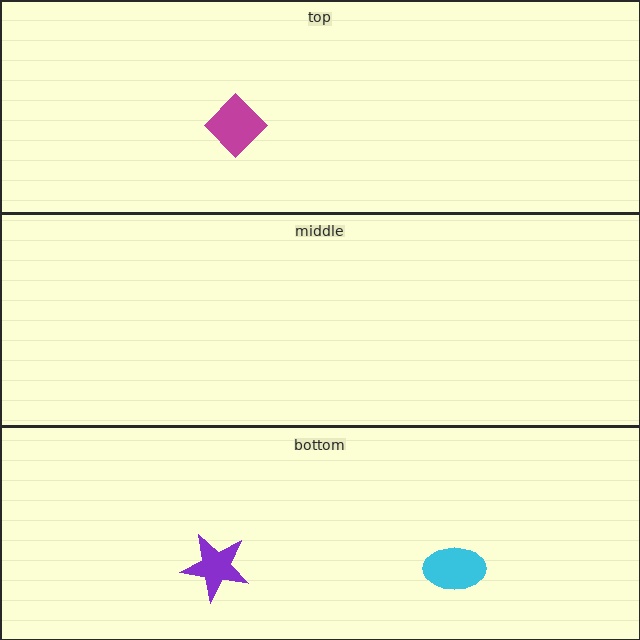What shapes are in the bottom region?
The cyan ellipse, the purple star.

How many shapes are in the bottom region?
2.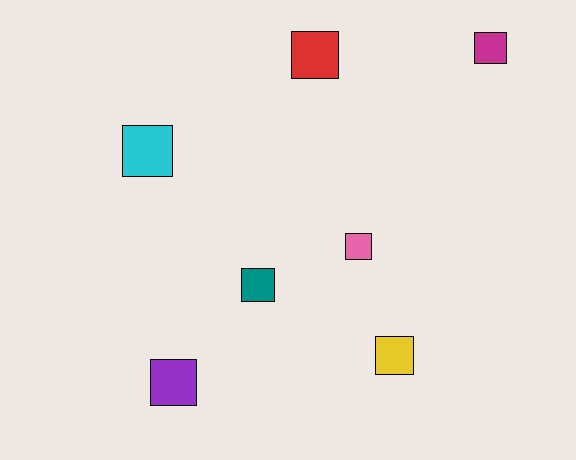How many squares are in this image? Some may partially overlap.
There are 7 squares.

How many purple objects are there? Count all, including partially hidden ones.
There is 1 purple object.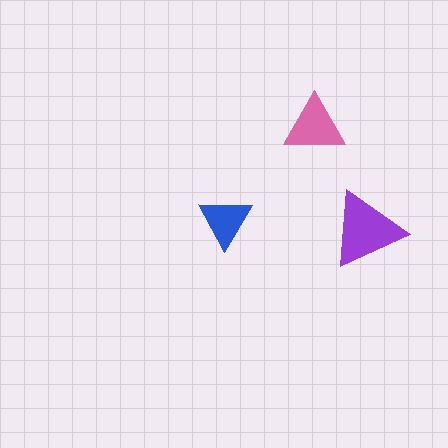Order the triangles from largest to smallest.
the purple one, the pink one, the blue one.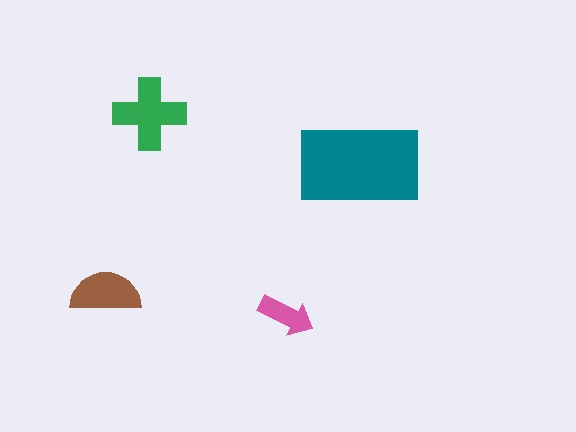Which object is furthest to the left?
The brown semicircle is leftmost.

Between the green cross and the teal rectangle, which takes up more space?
The teal rectangle.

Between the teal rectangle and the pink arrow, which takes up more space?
The teal rectangle.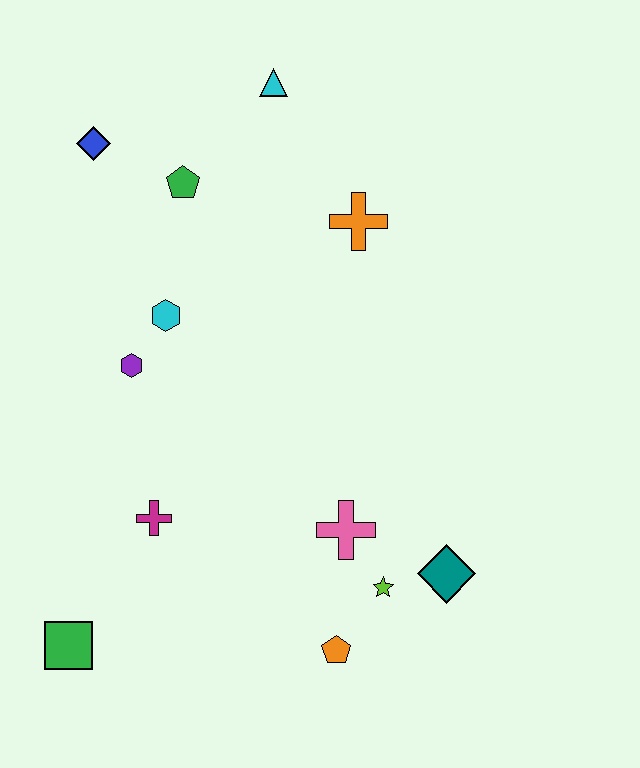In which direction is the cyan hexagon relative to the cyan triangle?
The cyan hexagon is below the cyan triangle.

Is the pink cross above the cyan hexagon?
No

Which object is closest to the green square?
The magenta cross is closest to the green square.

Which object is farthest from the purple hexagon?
The teal diamond is farthest from the purple hexagon.